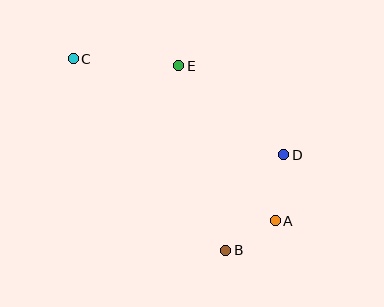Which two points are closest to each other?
Points A and B are closest to each other.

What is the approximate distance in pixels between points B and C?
The distance between B and C is approximately 245 pixels.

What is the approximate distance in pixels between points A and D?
The distance between A and D is approximately 67 pixels.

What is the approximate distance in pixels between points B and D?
The distance between B and D is approximately 112 pixels.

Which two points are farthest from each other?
Points A and C are farthest from each other.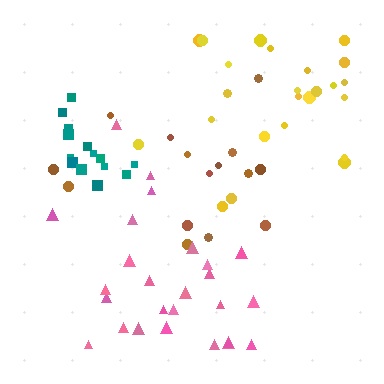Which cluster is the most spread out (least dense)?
Yellow.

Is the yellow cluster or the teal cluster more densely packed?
Teal.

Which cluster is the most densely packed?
Teal.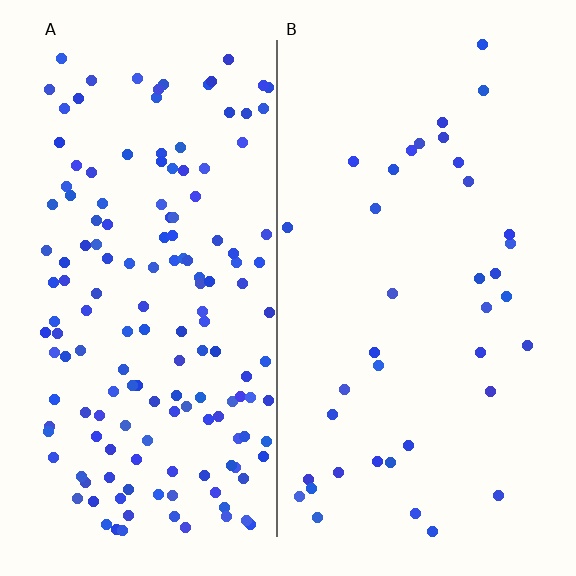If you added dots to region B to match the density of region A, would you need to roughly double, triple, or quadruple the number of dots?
Approximately quadruple.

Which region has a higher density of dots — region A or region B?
A (the left).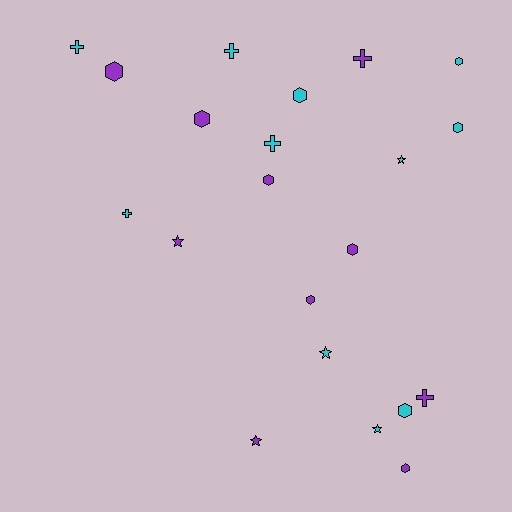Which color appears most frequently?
Cyan, with 11 objects.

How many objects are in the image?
There are 21 objects.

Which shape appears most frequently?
Hexagon, with 10 objects.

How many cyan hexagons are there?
There are 4 cyan hexagons.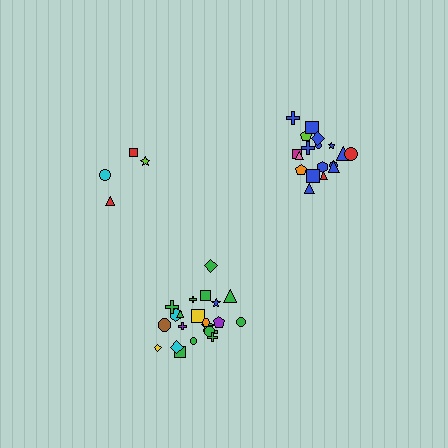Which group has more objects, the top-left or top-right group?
The top-right group.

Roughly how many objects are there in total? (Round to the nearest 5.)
Roughly 45 objects in total.